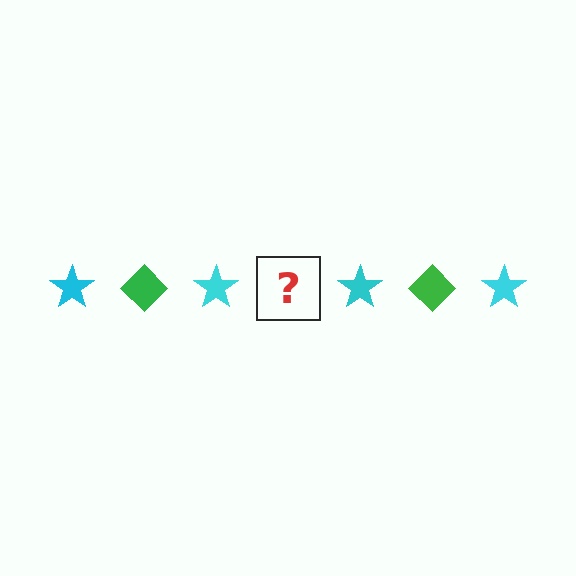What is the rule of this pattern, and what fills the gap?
The rule is that the pattern alternates between cyan star and green diamond. The gap should be filled with a green diamond.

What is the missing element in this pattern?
The missing element is a green diamond.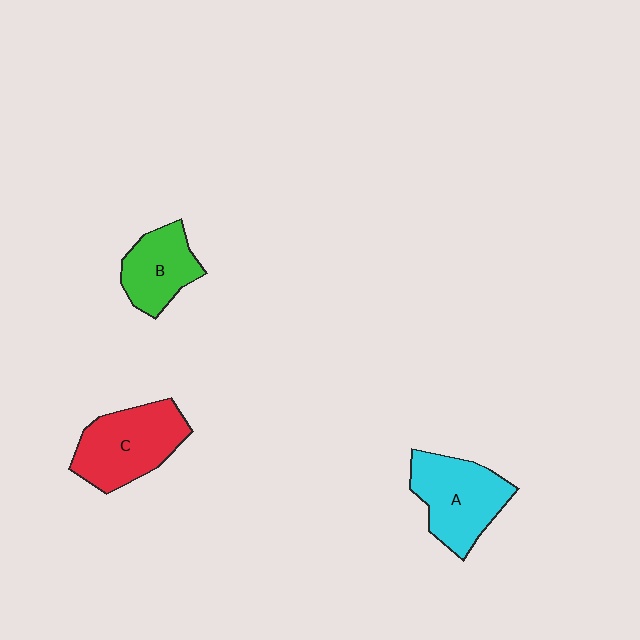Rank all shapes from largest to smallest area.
From largest to smallest: C (red), A (cyan), B (green).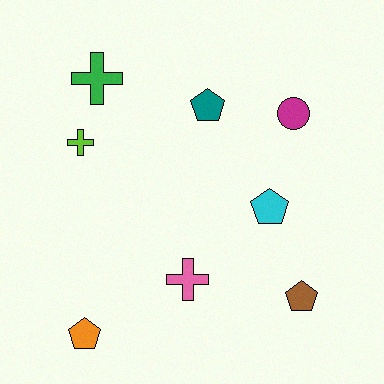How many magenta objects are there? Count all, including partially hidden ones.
There is 1 magenta object.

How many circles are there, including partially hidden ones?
There is 1 circle.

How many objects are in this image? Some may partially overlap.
There are 8 objects.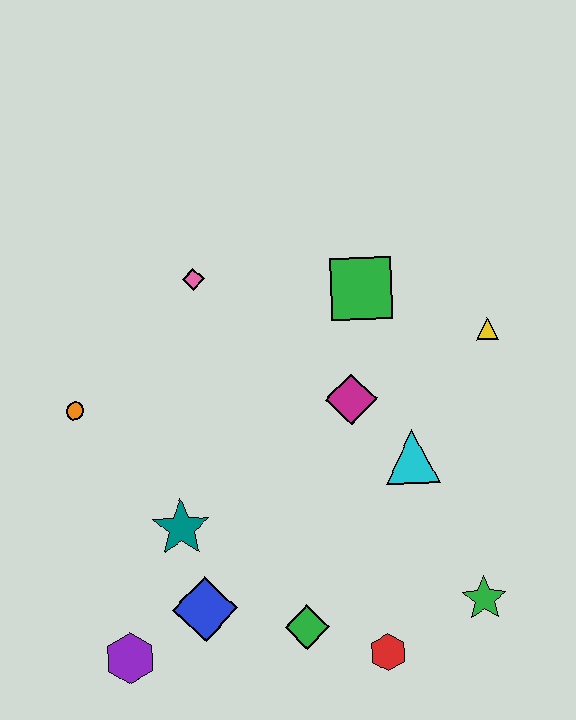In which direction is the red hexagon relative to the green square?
The red hexagon is below the green square.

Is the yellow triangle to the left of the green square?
No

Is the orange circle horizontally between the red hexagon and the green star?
No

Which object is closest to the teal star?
The blue diamond is closest to the teal star.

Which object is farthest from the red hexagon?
The pink diamond is farthest from the red hexagon.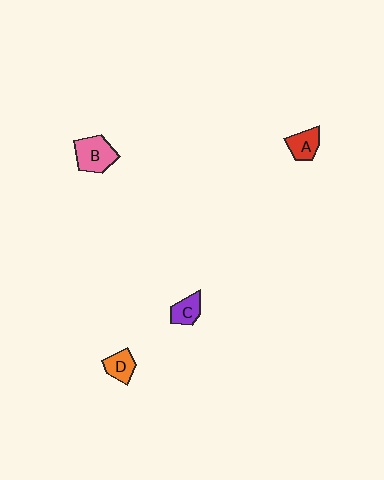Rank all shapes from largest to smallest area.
From largest to smallest: B (pink), A (red), D (orange), C (purple).